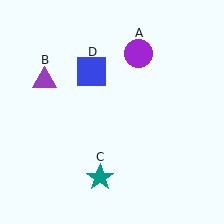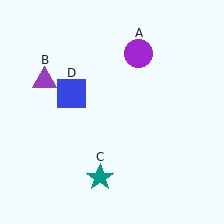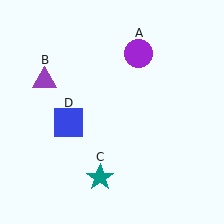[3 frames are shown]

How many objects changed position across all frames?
1 object changed position: blue square (object D).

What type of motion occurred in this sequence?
The blue square (object D) rotated counterclockwise around the center of the scene.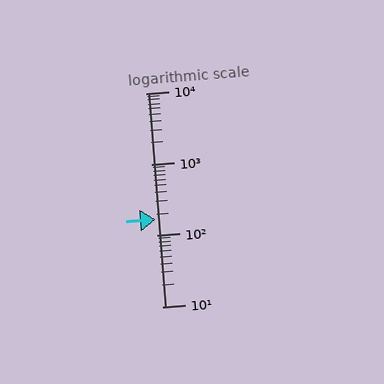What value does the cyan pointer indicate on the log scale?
The pointer indicates approximately 170.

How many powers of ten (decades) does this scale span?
The scale spans 3 decades, from 10 to 10000.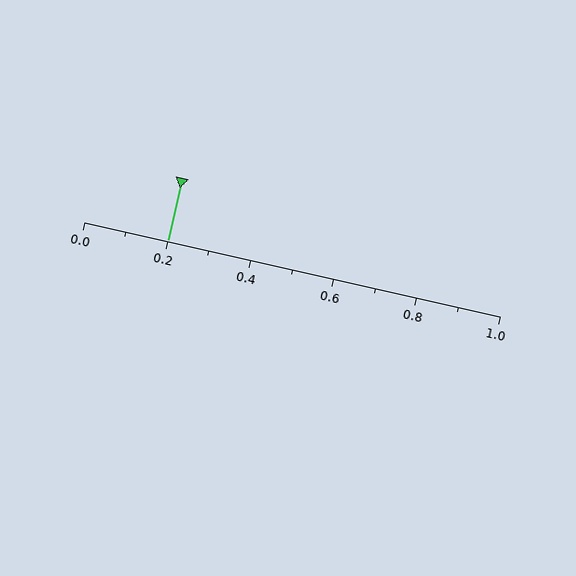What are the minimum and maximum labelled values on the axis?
The axis runs from 0.0 to 1.0.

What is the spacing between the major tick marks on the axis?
The major ticks are spaced 0.2 apart.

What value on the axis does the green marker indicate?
The marker indicates approximately 0.2.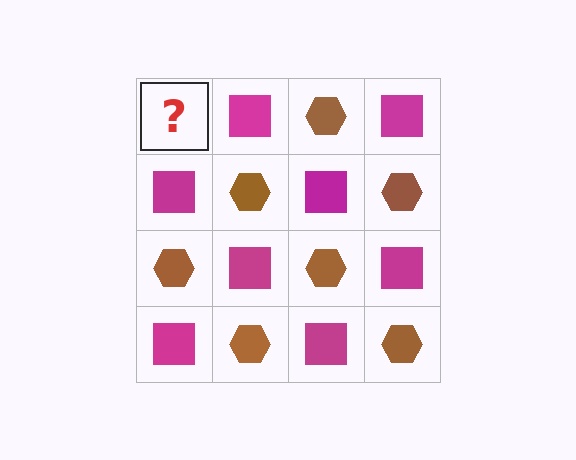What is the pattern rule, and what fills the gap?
The rule is that it alternates brown hexagon and magenta square in a checkerboard pattern. The gap should be filled with a brown hexagon.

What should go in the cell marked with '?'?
The missing cell should contain a brown hexagon.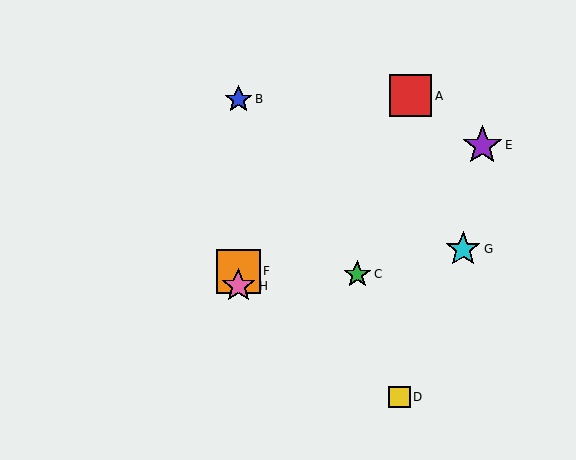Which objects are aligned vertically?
Objects B, F, H are aligned vertically.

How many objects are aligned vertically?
3 objects (B, F, H) are aligned vertically.